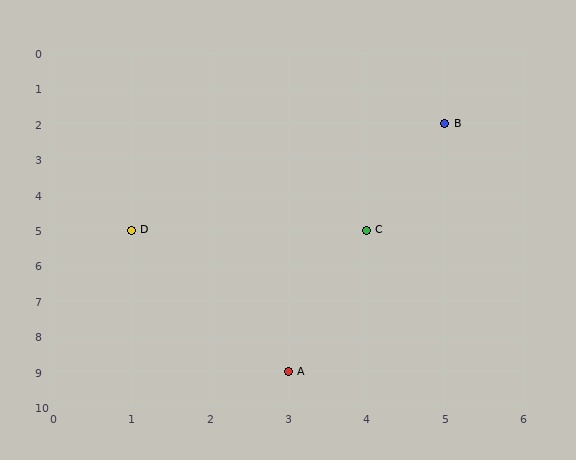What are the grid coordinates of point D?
Point D is at grid coordinates (1, 5).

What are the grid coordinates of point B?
Point B is at grid coordinates (5, 2).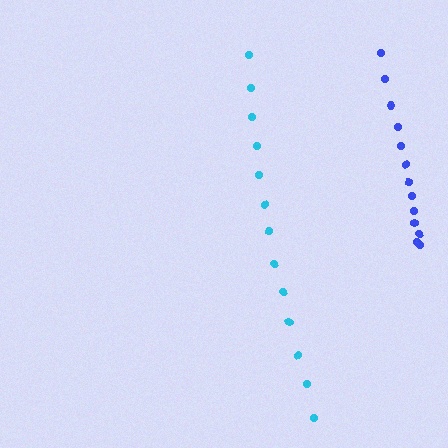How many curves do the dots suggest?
There are 2 distinct paths.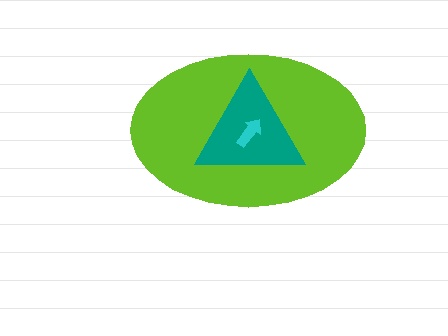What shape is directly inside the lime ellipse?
The teal triangle.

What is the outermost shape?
The lime ellipse.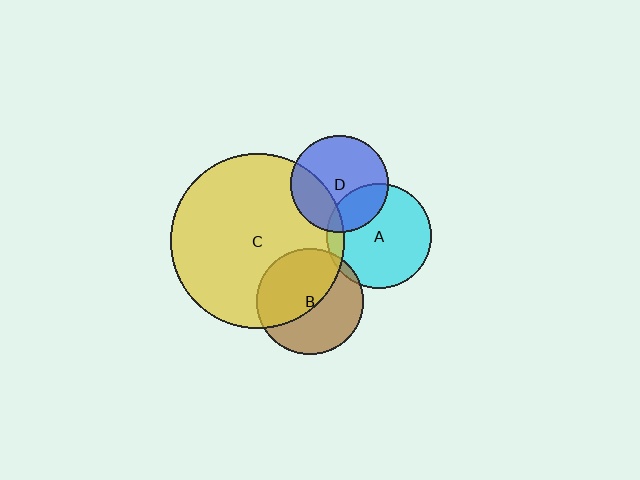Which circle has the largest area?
Circle C (yellow).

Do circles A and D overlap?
Yes.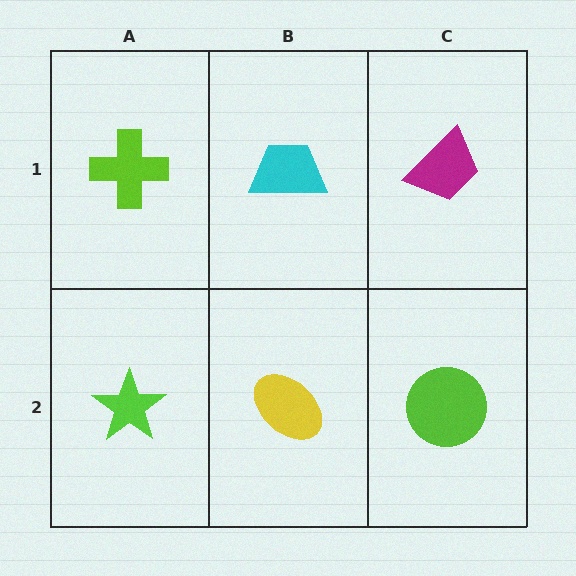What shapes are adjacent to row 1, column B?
A yellow ellipse (row 2, column B), a lime cross (row 1, column A), a magenta trapezoid (row 1, column C).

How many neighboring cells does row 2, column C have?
2.